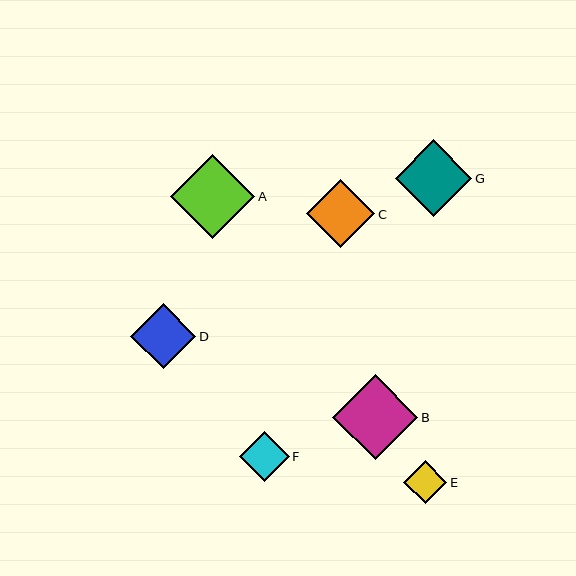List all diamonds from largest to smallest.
From largest to smallest: B, A, G, C, D, F, E.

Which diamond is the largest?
Diamond B is the largest with a size of approximately 85 pixels.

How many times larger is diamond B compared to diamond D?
Diamond B is approximately 1.3 times the size of diamond D.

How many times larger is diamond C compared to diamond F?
Diamond C is approximately 1.4 times the size of diamond F.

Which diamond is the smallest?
Diamond E is the smallest with a size of approximately 43 pixels.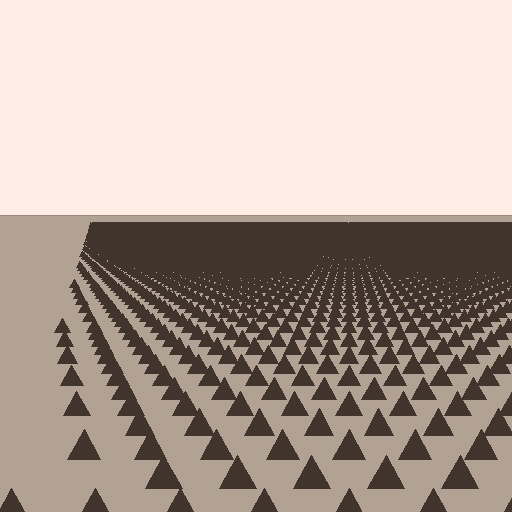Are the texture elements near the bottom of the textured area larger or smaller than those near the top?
Larger. Near the bottom, elements are closer to the viewer and appear at a bigger on-screen size.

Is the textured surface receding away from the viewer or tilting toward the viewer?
The surface is receding away from the viewer. Texture elements get smaller and denser toward the top.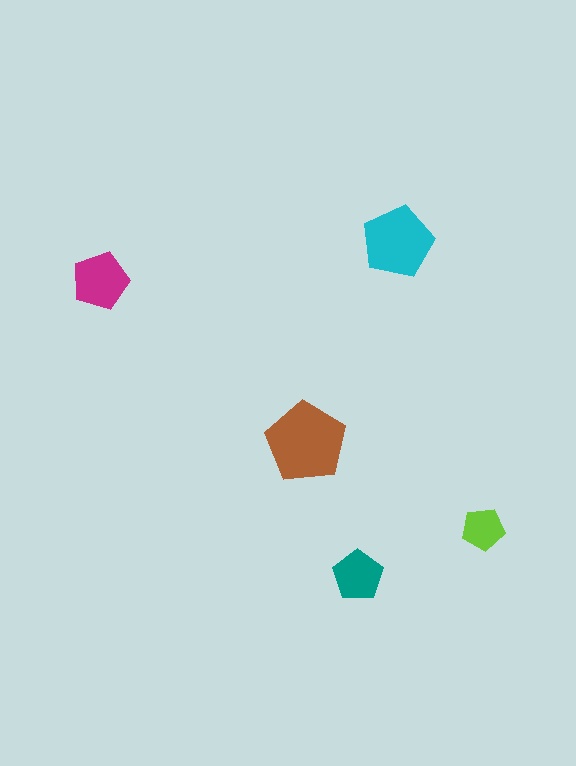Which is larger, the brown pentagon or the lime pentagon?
The brown one.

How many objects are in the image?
There are 5 objects in the image.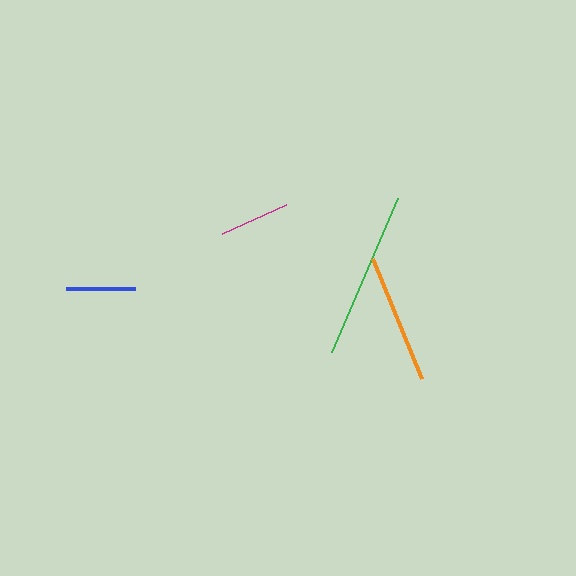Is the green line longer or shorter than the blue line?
The green line is longer than the blue line.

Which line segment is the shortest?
The blue line is the shortest at approximately 69 pixels.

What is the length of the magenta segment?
The magenta segment is approximately 69 pixels long.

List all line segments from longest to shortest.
From longest to shortest: green, orange, magenta, blue.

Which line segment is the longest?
The green line is the longest at approximately 168 pixels.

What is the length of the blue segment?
The blue segment is approximately 69 pixels long.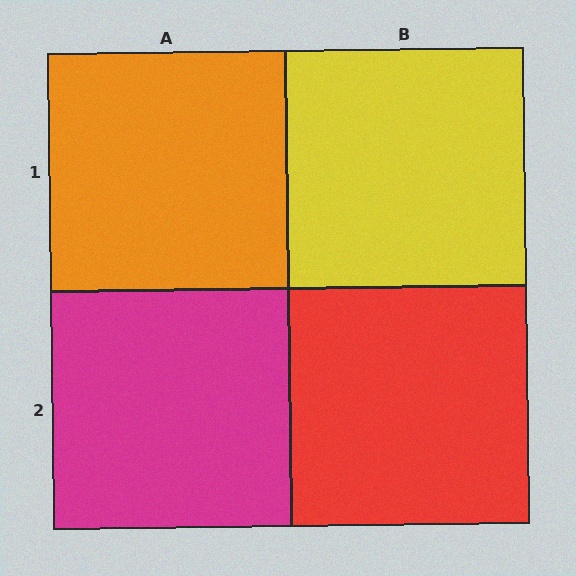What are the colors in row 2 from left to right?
Magenta, red.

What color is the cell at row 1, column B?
Yellow.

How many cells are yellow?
1 cell is yellow.